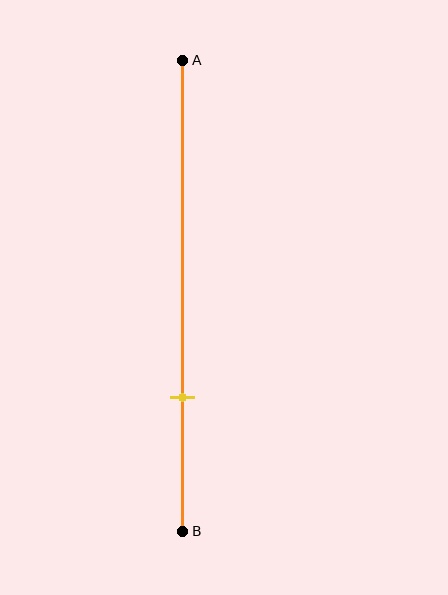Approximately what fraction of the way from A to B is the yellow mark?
The yellow mark is approximately 70% of the way from A to B.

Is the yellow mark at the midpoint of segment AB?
No, the mark is at about 70% from A, not at the 50% midpoint.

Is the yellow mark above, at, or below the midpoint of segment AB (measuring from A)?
The yellow mark is below the midpoint of segment AB.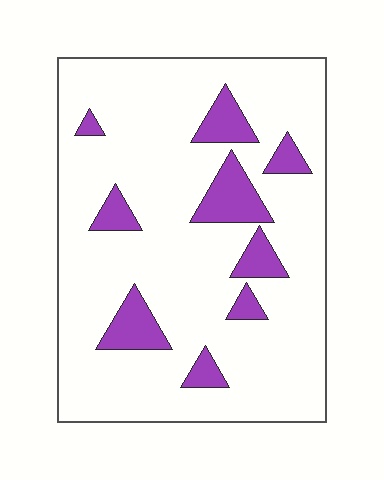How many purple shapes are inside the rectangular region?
9.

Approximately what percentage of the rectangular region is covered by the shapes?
Approximately 15%.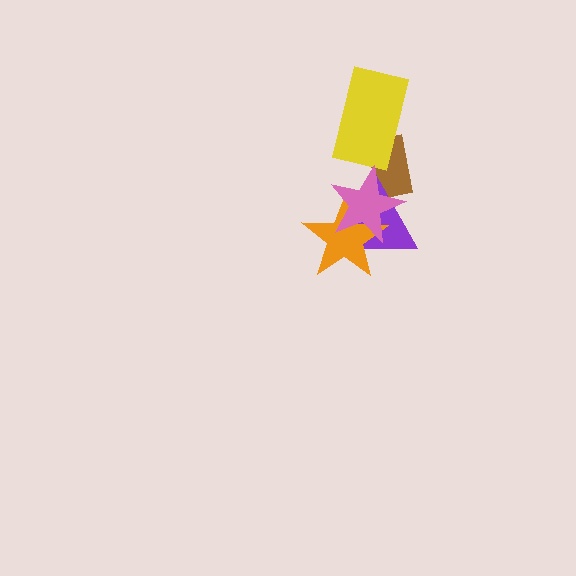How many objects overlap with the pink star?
3 objects overlap with the pink star.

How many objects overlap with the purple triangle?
3 objects overlap with the purple triangle.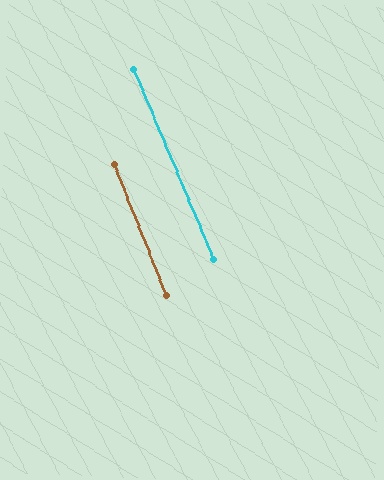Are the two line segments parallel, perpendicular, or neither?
Parallel — their directions differ by only 1.4°.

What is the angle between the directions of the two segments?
Approximately 1 degree.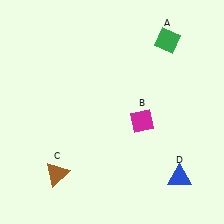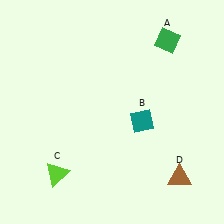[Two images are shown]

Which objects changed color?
B changed from magenta to teal. C changed from brown to lime. D changed from blue to brown.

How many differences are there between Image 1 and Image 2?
There are 3 differences between the two images.